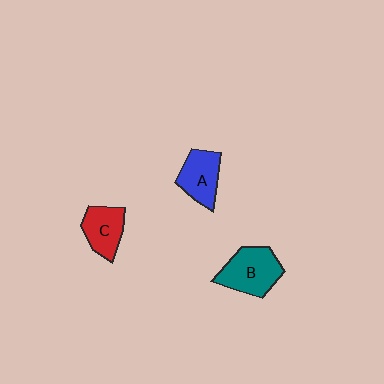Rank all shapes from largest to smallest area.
From largest to smallest: B (teal), A (blue), C (red).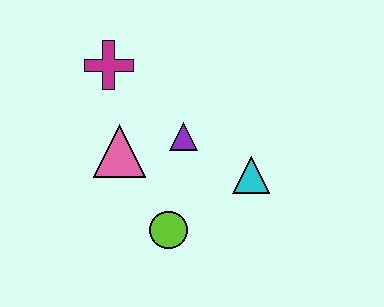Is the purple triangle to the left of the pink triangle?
No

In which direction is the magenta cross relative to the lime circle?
The magenta cross is above the lime circle.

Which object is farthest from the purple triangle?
The magenta cross is farthest from the purple triangle.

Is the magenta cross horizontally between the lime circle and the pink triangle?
No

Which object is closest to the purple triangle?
The pink triangle is closest to the purple triangle.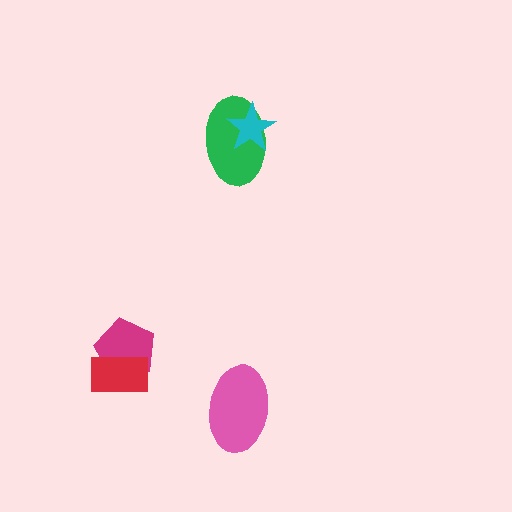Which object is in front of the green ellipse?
The cyan star is in front of the green ellipse.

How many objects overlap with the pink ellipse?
0 objects overlap with the pink ellipse.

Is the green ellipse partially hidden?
Yes, it is partially covered by another shape.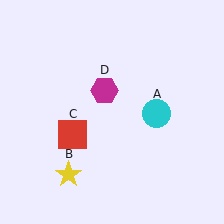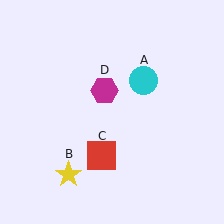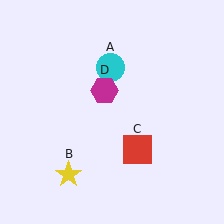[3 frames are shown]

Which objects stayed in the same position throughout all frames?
Yellow star (object B) and magenta hexagon (object D) remained stationary.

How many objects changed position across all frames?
2 objects changed position: cyan circle (object A), red square (object C).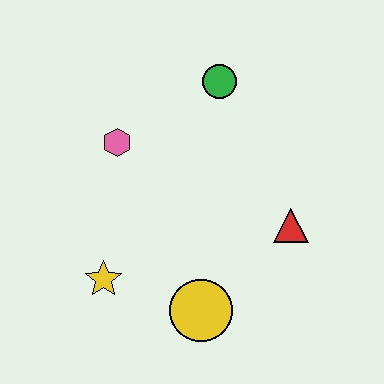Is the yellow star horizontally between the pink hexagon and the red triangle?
No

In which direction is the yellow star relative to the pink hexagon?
The yellow star is below the pink hexagon.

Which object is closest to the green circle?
The pink hexagon is closest to the green circle.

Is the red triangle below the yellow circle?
No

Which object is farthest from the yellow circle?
The green circle is farthest from the yellow circle.